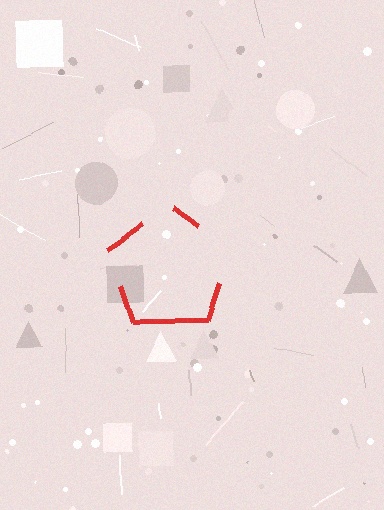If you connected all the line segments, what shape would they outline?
They would outline a pentagon.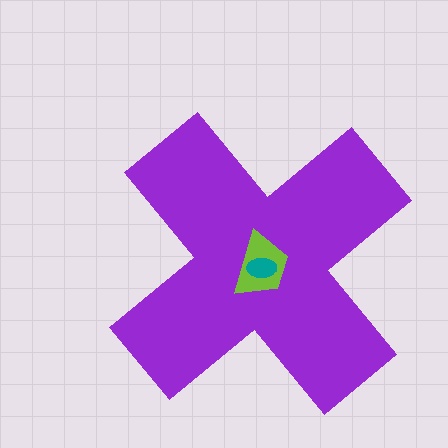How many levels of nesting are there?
3.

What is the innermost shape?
The teal ellipse.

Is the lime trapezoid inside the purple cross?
Yes.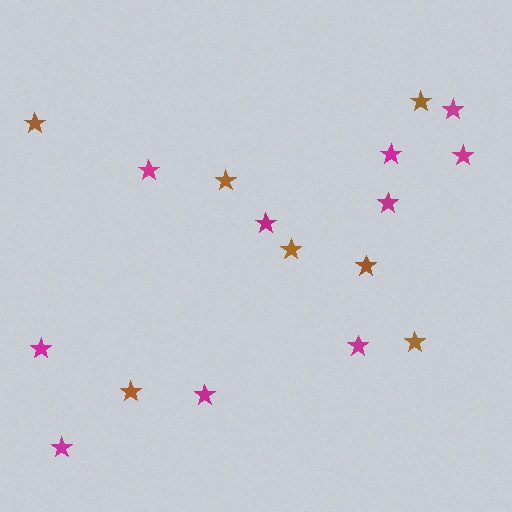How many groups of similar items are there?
There are 2 groups: one group of magenta stars (10) and one group of brown stars (7).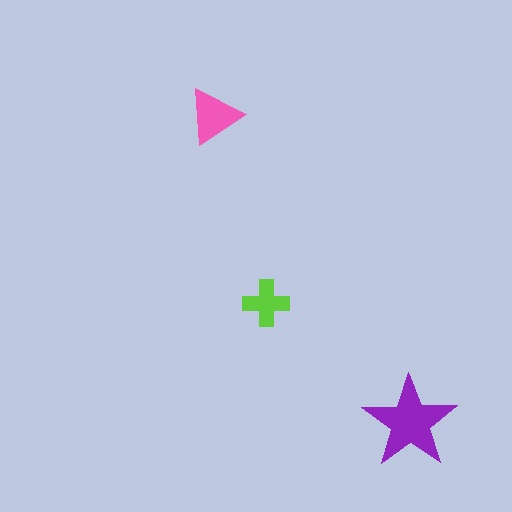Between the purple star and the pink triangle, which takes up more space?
The purple star.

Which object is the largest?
The purple star.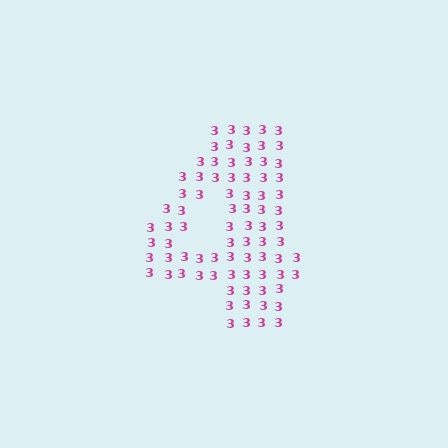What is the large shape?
The large shape is the digit 4.